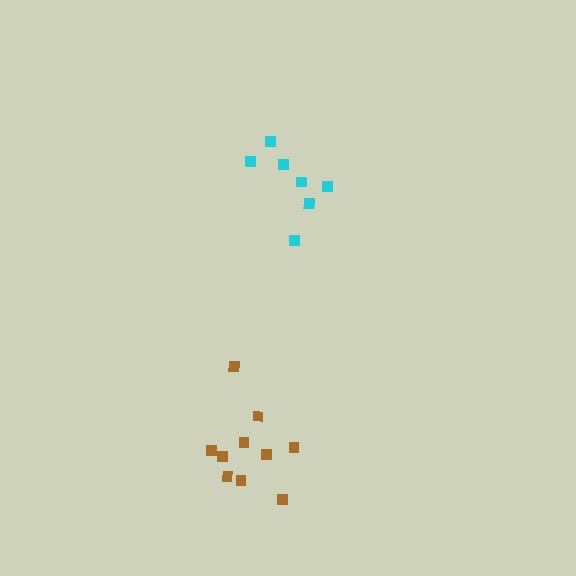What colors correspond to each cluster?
The clusters are colored: cyan, brown.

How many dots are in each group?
Group 1: 7 dots, Group 2: 10 dots (17 total).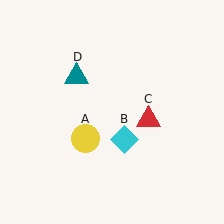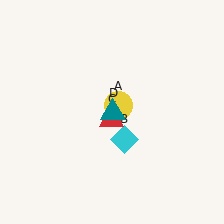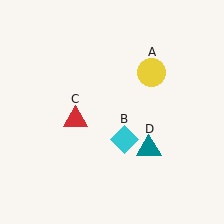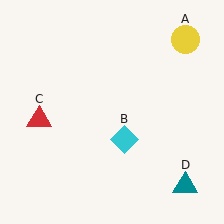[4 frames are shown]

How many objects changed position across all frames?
3 objects changed position: yellow circle (object A), red triangle (object C), teal triangle (object D).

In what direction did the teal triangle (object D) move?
The teal triangle (object D) moved down and to the right.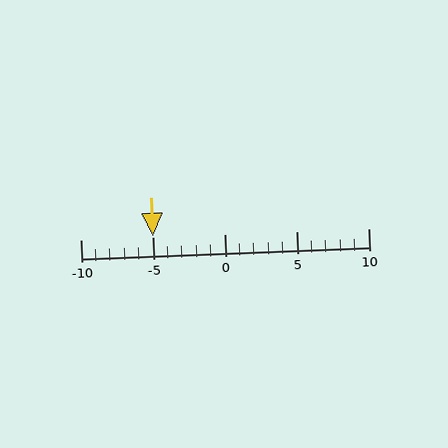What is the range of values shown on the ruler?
The ruler shows values from -10 to 10.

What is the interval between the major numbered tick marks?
The major tick marks are spaced 5 units apart.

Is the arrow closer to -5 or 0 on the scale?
The arrow is closer to -5.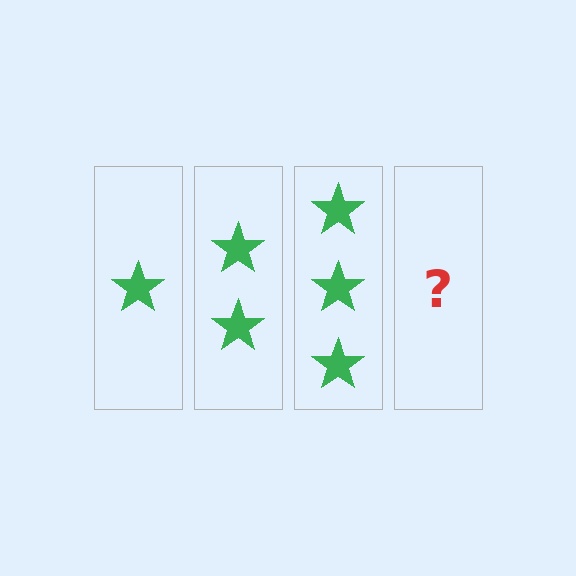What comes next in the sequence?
The next element should be 4 stars.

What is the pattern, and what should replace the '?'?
The pattern is that each step adds one more star. The '?' should be 4 stars.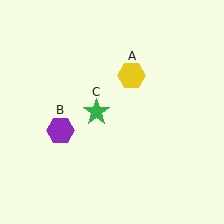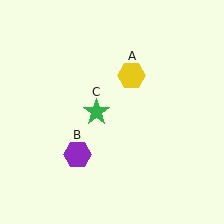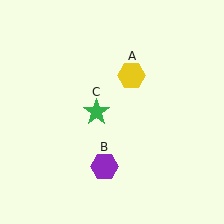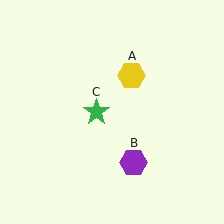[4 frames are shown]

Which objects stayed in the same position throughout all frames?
Yellow hexagon (object A) and green star (object C) remained stationary.